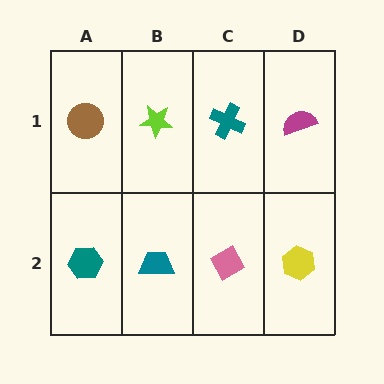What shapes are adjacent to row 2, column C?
A teal cross (row 1, column C), a teal trapezoid (row 2, column B), a yellow hexagon (row 2, column D).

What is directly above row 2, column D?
A magenta semicircle.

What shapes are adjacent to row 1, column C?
A pink diamond (row 2, column C), a lime star (row 1, column B), a magenta semicircle (row 1, column D).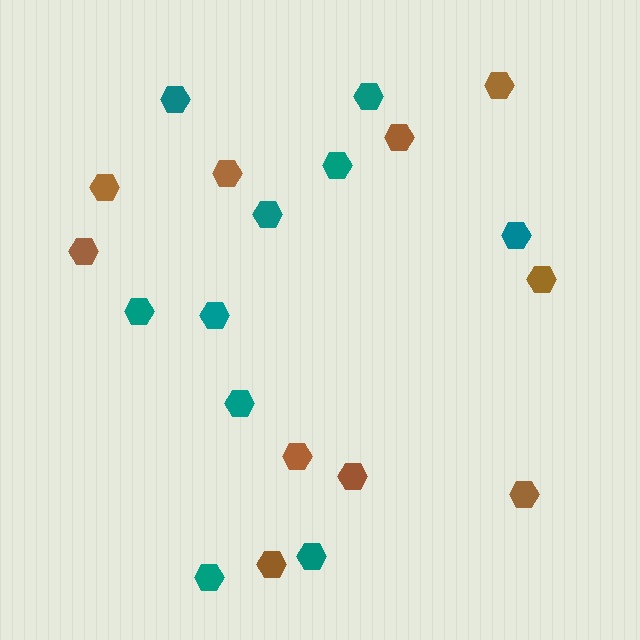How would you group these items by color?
There are 2 groups: one group of teal hexagons (10) and one group of brown hexagons (10).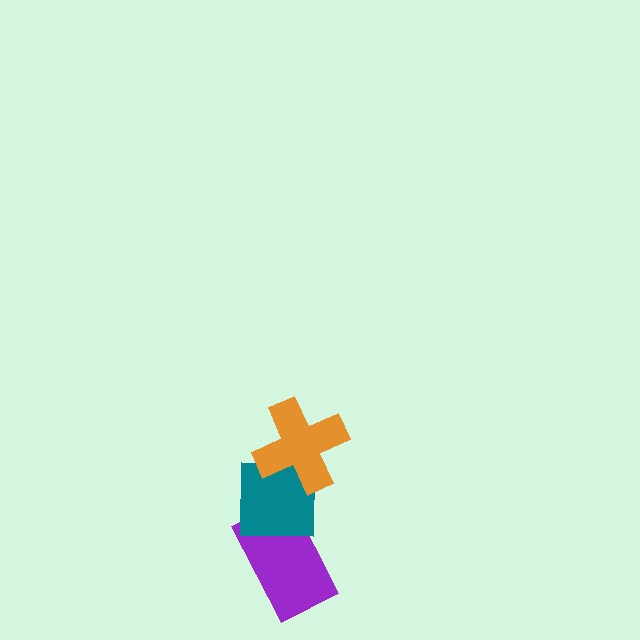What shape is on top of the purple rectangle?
The teal square is on top of the purple rectangle.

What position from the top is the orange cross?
The orange cross is 1st from the top.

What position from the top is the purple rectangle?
The purple rectangle is 3rd from the top.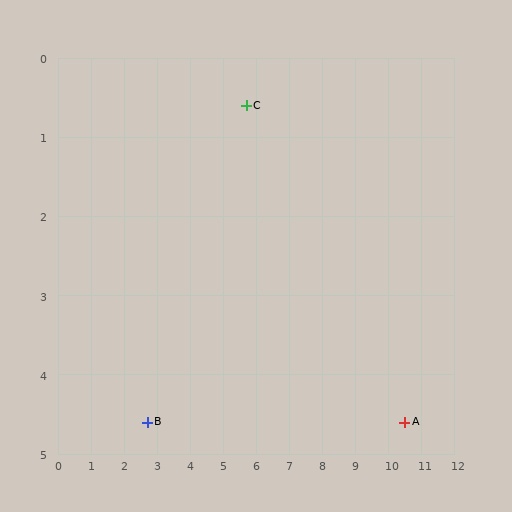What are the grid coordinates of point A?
Point A is at approximately (10.5, 4.6).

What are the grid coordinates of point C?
Point C is at approximately (5.7, 0.6).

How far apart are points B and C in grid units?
Points B and C are about 5.0 grid units apart.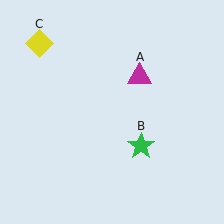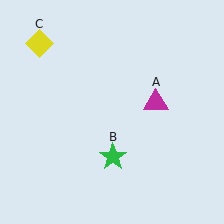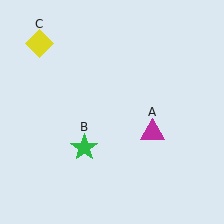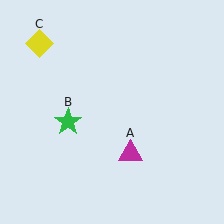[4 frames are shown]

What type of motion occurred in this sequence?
The magenta triangle (object A), green star (object B) rotated clockwise around the center of the scene.